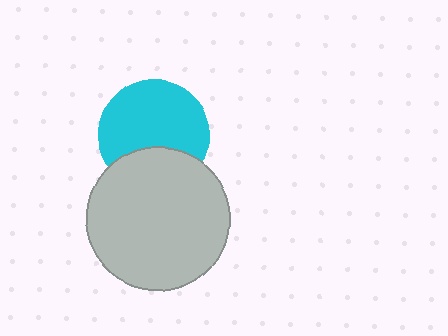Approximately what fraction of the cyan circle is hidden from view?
Roughly 30% of the cyan circle is hidden behind the light gray circle.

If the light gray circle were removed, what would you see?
You would see the complete cyan circle.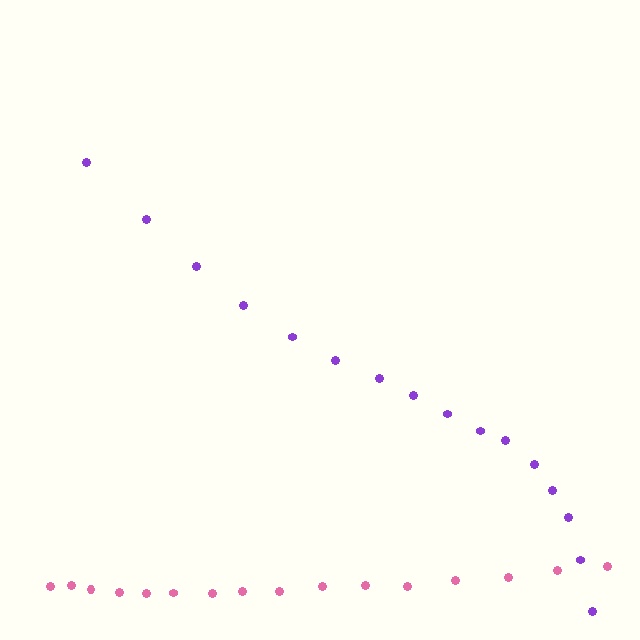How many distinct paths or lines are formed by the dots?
There are 2 distinct paths.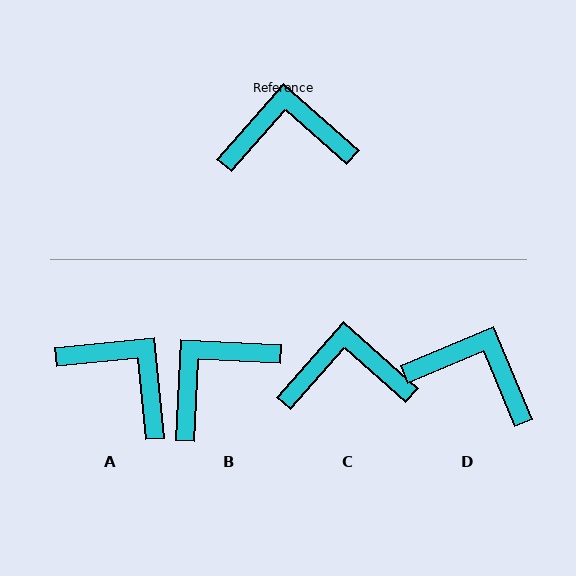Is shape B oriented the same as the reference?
No, it is off by about 39 degrees.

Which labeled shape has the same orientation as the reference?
C.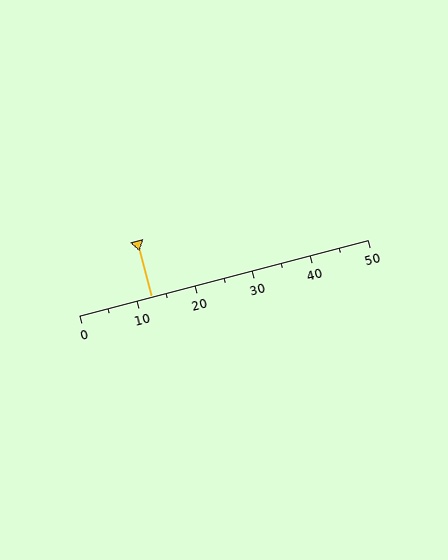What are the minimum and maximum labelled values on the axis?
The axis runs from 0 to 50.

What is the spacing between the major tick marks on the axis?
The major ticks are spaced 10 apart.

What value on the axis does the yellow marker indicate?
The marker indicates approximately 12.5.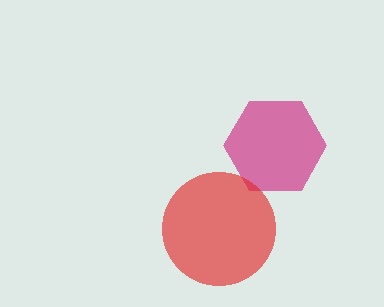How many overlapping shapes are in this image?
There are 2 overlapping shapes in the image.